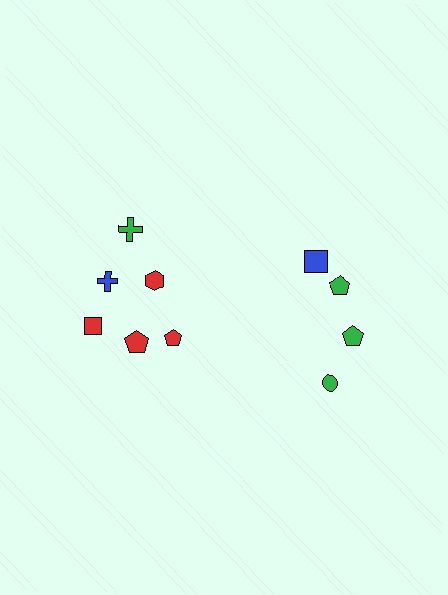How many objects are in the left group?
There are 6 objects.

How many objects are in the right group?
There are 4 objects.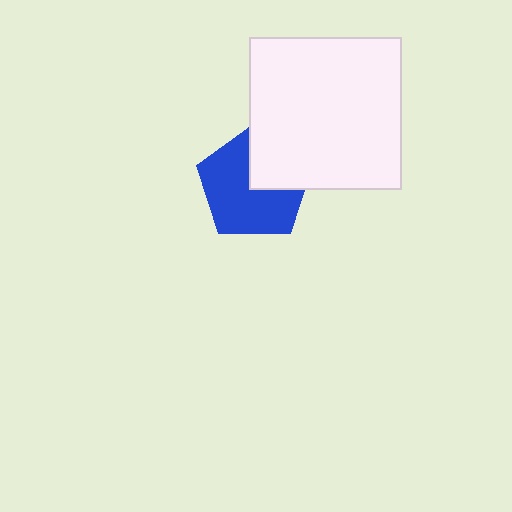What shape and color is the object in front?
The object in front is a white square.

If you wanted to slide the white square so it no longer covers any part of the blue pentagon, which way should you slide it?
Slide it toward the upper-right — that is the most direct way to separate the two shapes.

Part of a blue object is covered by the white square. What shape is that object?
It is a pentagon.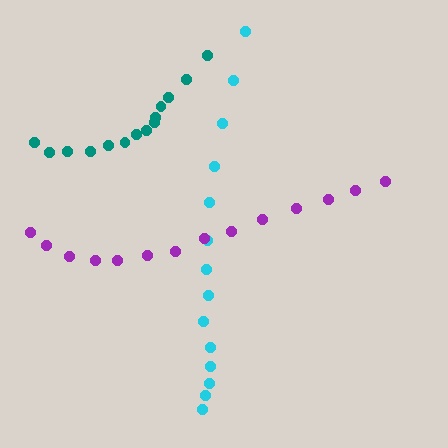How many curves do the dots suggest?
There are 3 distinct paths.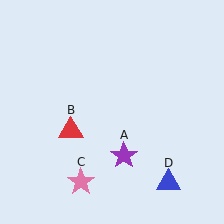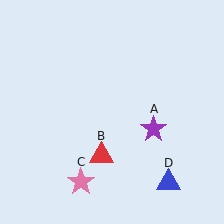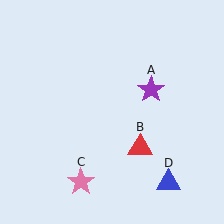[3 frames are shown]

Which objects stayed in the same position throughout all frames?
Pink star (object C) and blue triangle (object D) remained stationary.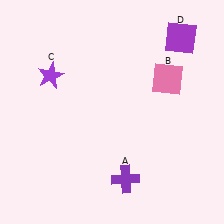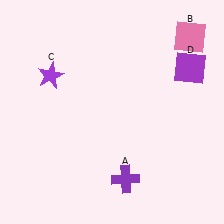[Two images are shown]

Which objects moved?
The objects that moved are: the pink square (B), the purple square (D).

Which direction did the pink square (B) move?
The pink square (B) moved up.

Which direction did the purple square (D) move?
The purple square (D) moved down.